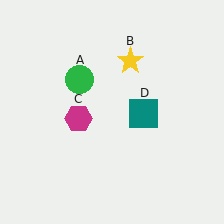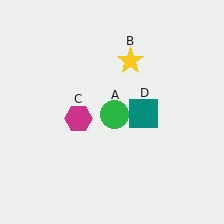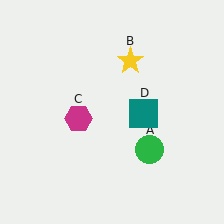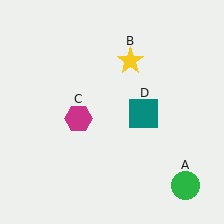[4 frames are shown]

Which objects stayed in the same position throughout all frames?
Yellow star (object B) and magenta hexagon (object C) and teal square (object D) remained stationary.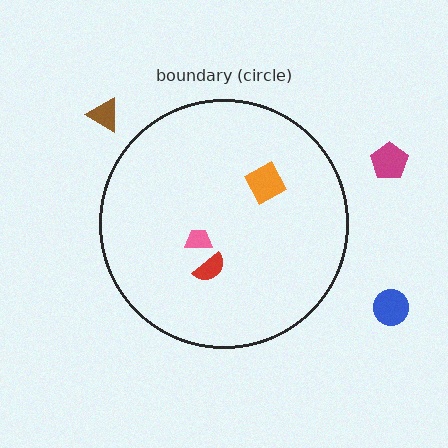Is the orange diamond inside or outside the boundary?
Inside.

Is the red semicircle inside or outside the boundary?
Inside.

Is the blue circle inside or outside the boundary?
Outside.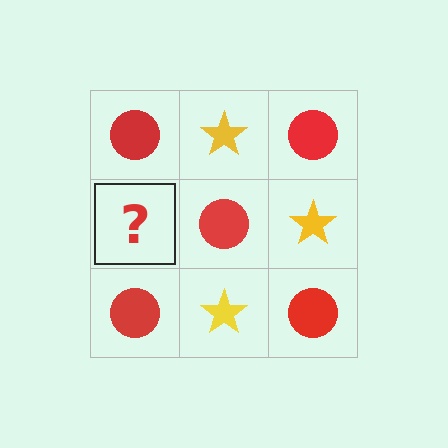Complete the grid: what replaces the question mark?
The question mark should be replaced with a yellow star.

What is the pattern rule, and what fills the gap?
The rule is that it alternates red circle and yellow star in a checkerboard pattern. The gap should be filled with a yellow star.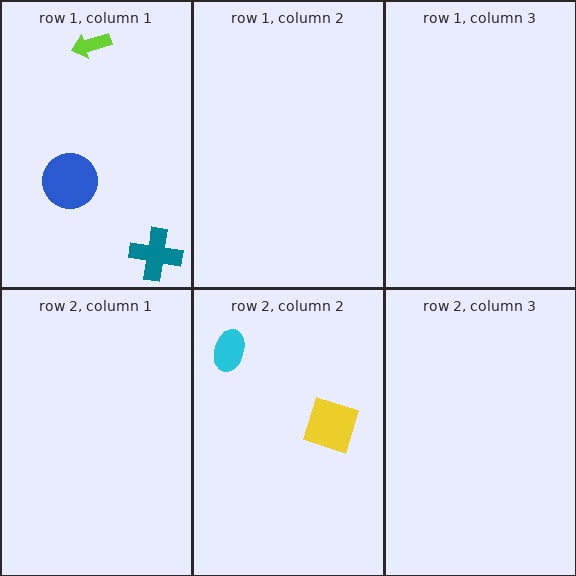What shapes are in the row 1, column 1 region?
The blue circle, the lime arrow, the teal cross.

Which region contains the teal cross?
The row 1, column 1 region.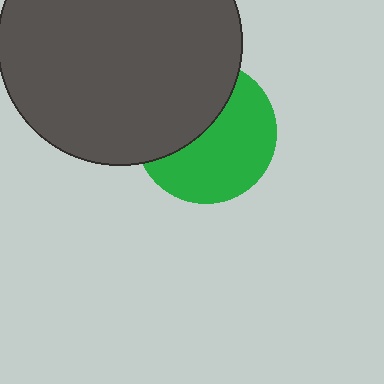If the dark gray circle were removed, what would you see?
You would see the complete green circle.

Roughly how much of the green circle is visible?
About half of it is visible (roughly 57%).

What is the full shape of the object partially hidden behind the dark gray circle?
The partially hidden object is a green circle.